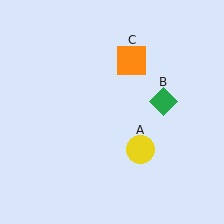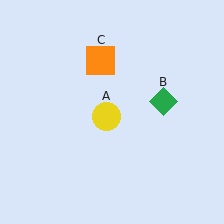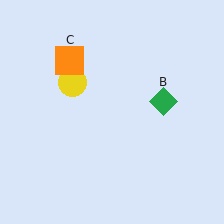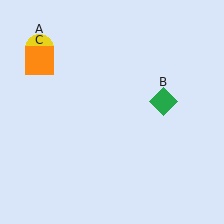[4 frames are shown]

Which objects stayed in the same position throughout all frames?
Green diamond (object B) remained stationary.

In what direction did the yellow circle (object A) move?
The yellow circle (object A) moved up and to the left.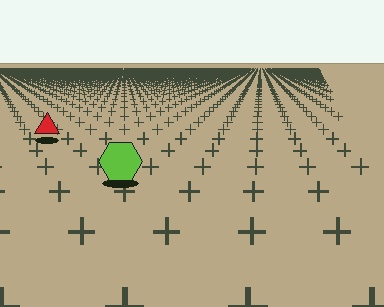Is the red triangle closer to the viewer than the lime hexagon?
No. The lime hexagon is closer — you can tell from the texture gradient: the ground texture is coarser near it.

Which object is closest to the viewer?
The lime hexagon is closest. The texture marks near it are larger and more spread out.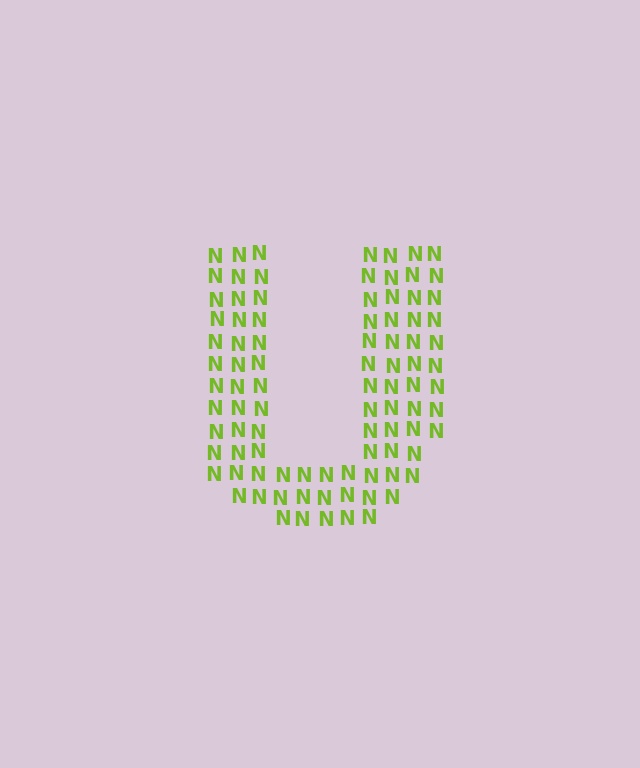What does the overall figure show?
The overall figure shows the letter U.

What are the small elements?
The small elements are letter N's.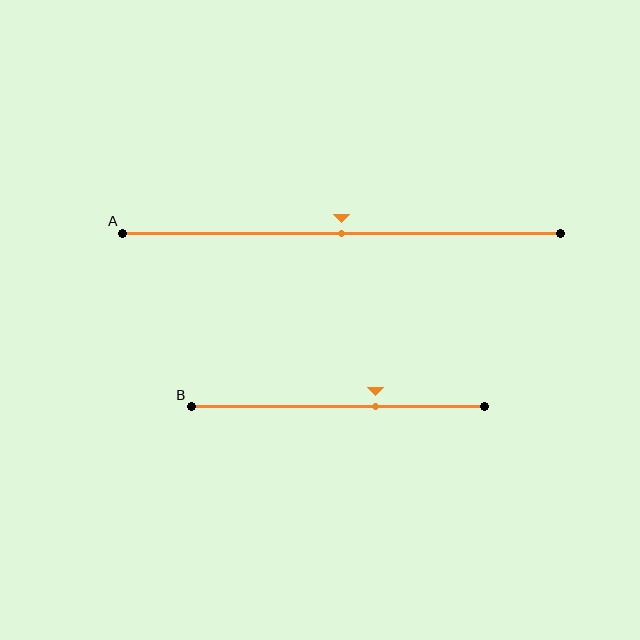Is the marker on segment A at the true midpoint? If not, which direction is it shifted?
Yes, the marker on segment A is at the true midpoint.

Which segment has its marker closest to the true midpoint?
Segment A has its marker closest to the true midpoint.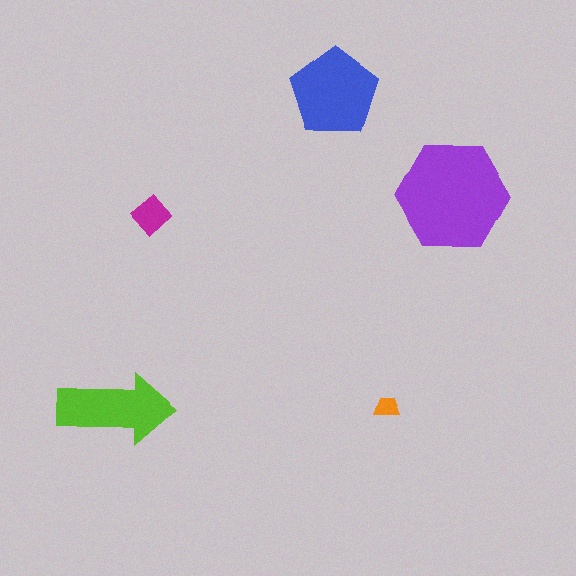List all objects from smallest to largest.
The orange trapezoid, the magenta diamond, the lime arrow, the blue pentagon, the purple hexagon.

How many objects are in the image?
There are 5 objects in the image.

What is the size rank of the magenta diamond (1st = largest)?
4th.